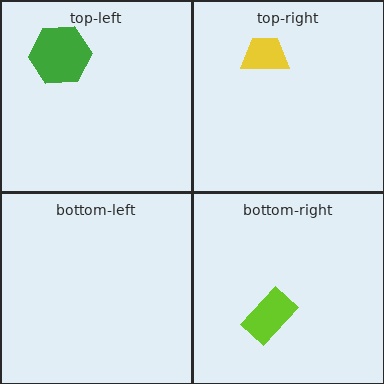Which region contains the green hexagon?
The top-left region.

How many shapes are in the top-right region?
1.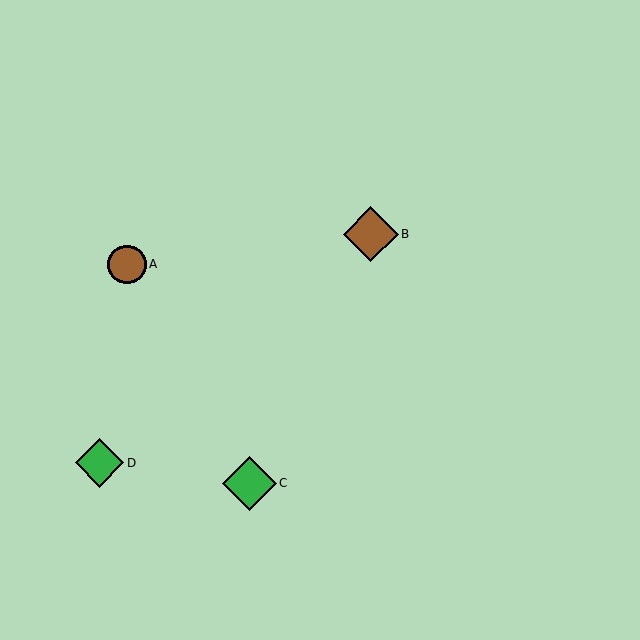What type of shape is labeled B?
Shape B is a brown diamond.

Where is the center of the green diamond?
The center of the green diamond is at (249, 483).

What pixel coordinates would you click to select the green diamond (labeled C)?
Click at (249, 483) to select the green diamond C.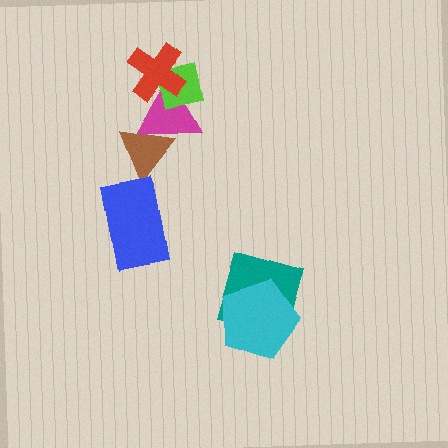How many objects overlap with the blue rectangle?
0 objects overlap with the blue rectangle.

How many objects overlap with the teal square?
1 object overlaps with the teal square.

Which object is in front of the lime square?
The red cross is in front of the lime square.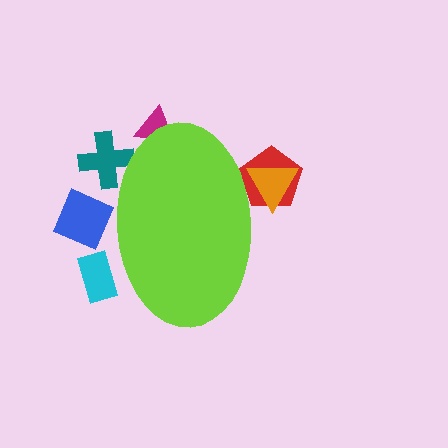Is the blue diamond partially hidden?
Yes, the blue diamond is partially hidden behind the lime ellipse.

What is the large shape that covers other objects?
A lime ellipse.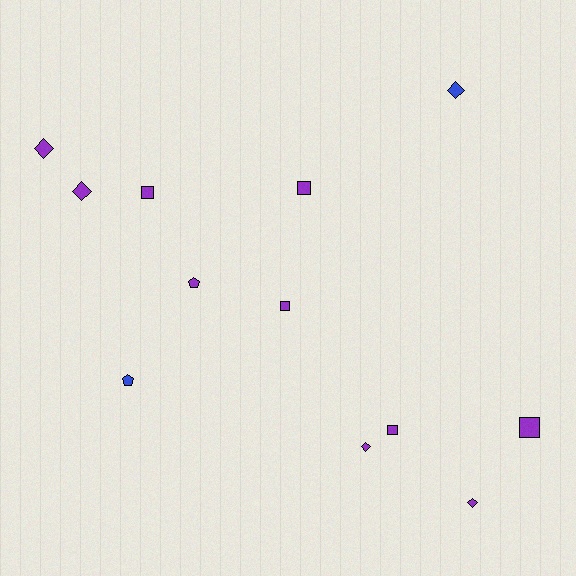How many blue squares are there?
There are no blue squares.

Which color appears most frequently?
Purple, with 10 objects.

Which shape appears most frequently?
Diamond, with 5 objects.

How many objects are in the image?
There are 12 objects.